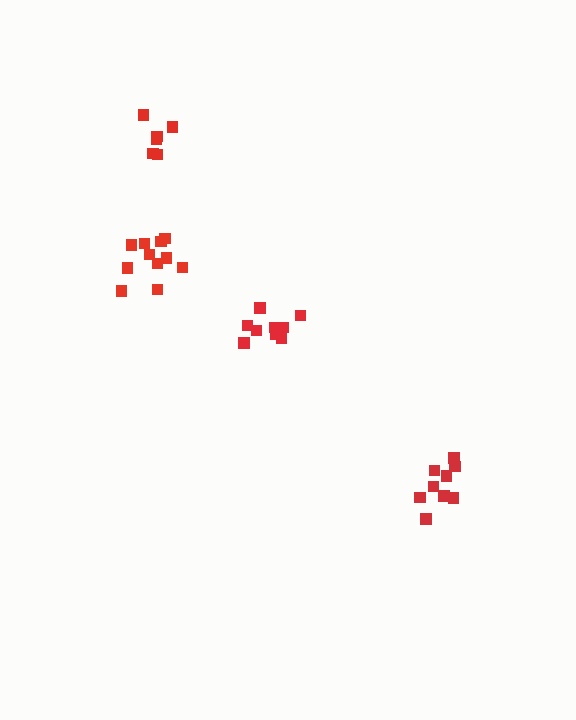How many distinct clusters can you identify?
There are 4 distinct clusters.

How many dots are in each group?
Group 1: 9 dots, Group 2: 9 dots, Group 3: 11 dots, Group 4: 6 dots (35 total).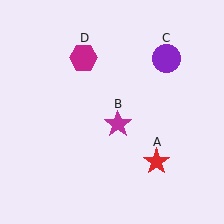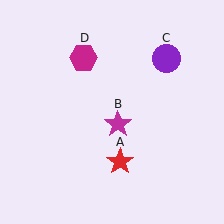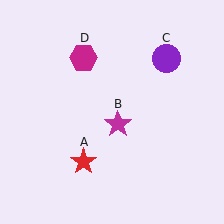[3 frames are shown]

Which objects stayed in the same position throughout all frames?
Magenta star (object B) and purple circle (object C) and magenta hexagon (object D) remained stationary.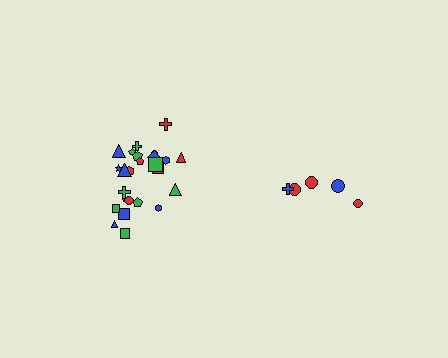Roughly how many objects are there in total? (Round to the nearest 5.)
Roughly 30 objects in total.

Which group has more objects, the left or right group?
The left group.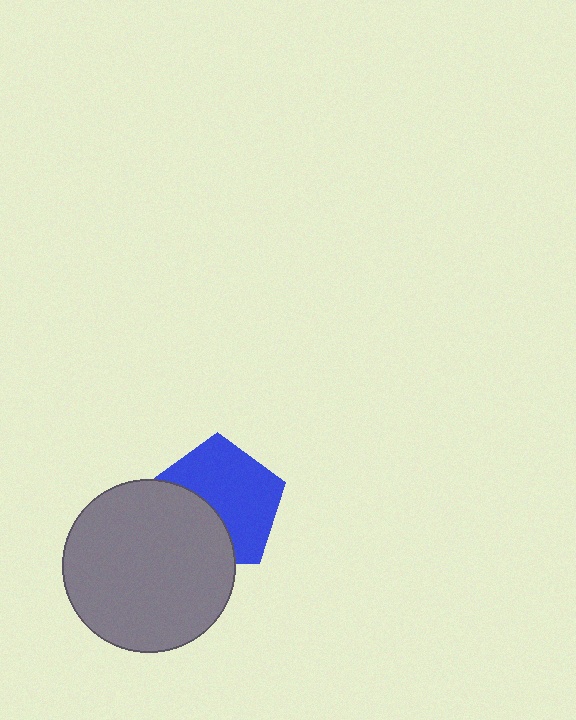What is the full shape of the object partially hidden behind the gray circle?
The partially hidden object is a blue pentagon.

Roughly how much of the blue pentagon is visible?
About half of it is visible (roughly 62%).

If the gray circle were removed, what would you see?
You would see the complete blue pentagon.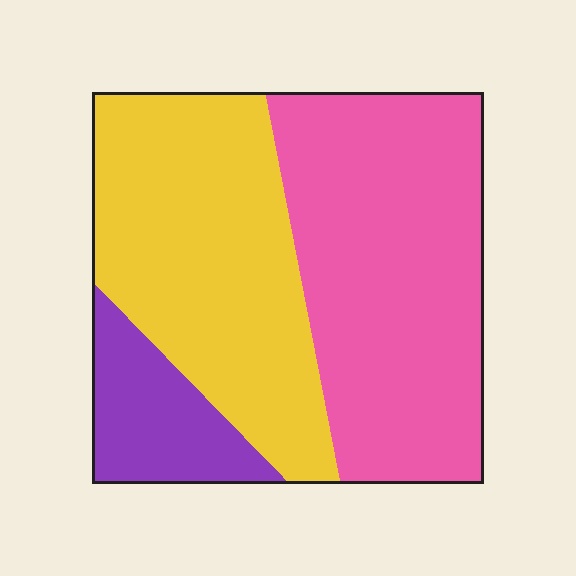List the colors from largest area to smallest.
From largest to smallest: pink, yellow, purple.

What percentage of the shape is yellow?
Yellow takes up between a third and a half of the shape.